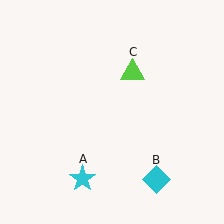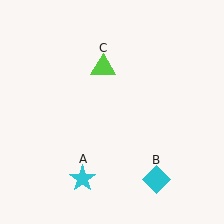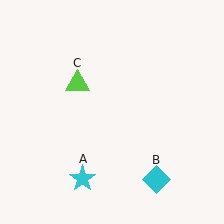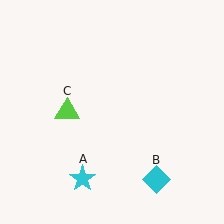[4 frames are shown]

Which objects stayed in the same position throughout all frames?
Cyan star (object A) and cyan diamond (object B) remained stationary.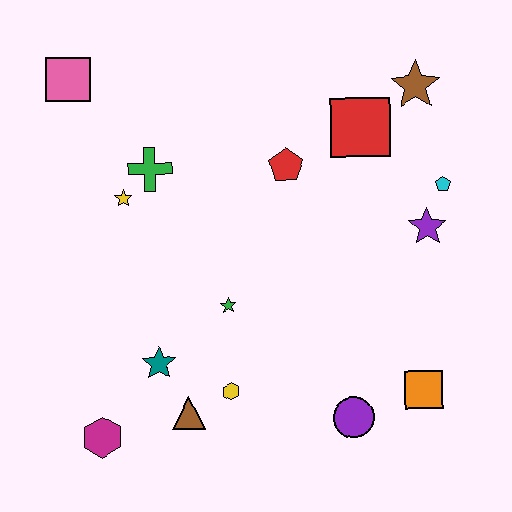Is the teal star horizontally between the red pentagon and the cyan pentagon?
No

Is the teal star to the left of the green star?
Yes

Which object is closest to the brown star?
The red square is closest to the brown star.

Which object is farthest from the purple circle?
The pink square is farthest from the purple circle.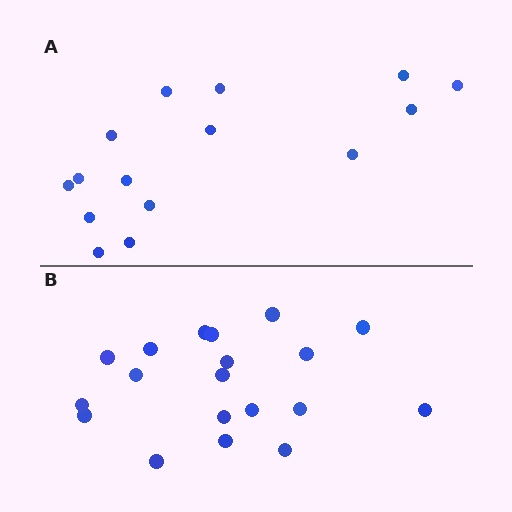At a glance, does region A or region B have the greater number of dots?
Region B (the bottom region) has more dots.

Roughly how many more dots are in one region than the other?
Region B has about 4 more dots than region A.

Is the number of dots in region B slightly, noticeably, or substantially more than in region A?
Region B has noticeably more, but not dramatically so. The ratio is roughly 1.3 to 1.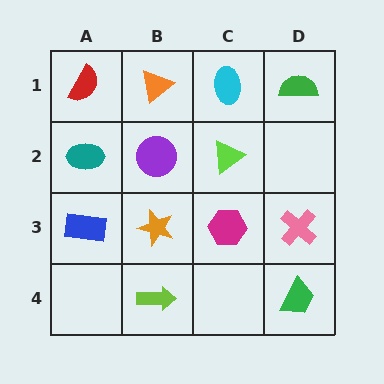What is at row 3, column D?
A pink cross.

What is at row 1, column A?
A red semicircle.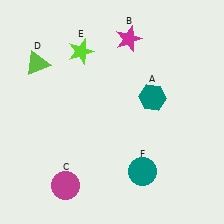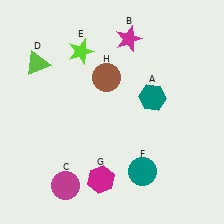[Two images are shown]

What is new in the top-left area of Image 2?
A brown circle (H) was added in the top-left area of Image 2.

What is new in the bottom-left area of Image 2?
A magenta hexagon (G) was added in the bottom-left area of Image 2.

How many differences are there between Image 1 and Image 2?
There are 2 differences between the two images.